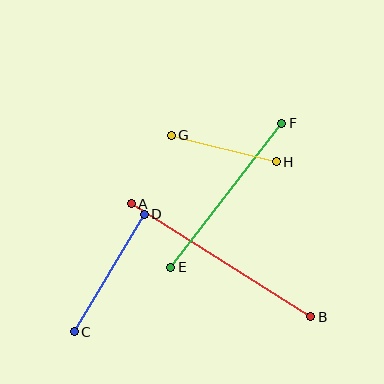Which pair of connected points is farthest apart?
Points A and B are farthest apart.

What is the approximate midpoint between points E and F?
The midpoint is at approximately (226, 195) pixels.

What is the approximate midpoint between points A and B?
The midpoint is at approximately (221, 260) pixels.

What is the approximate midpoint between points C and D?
The midpoint is at approximately (109, 273) pixels.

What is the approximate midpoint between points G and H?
The midpoint is at approximately (224, 148) pixels.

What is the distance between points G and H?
The distance is approximately 108 pixels.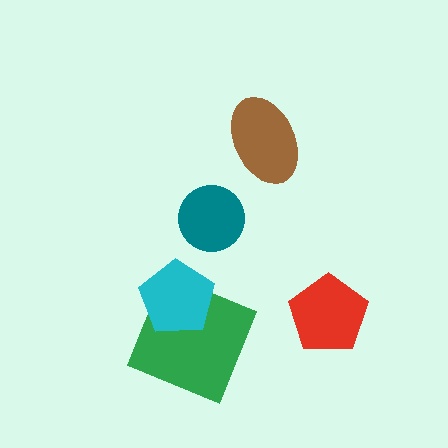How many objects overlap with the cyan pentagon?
1 object overlaps with the cyan pentagon.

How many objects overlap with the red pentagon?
0 objects overlap with the red pentagon.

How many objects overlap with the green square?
1 object overlaps with the green square.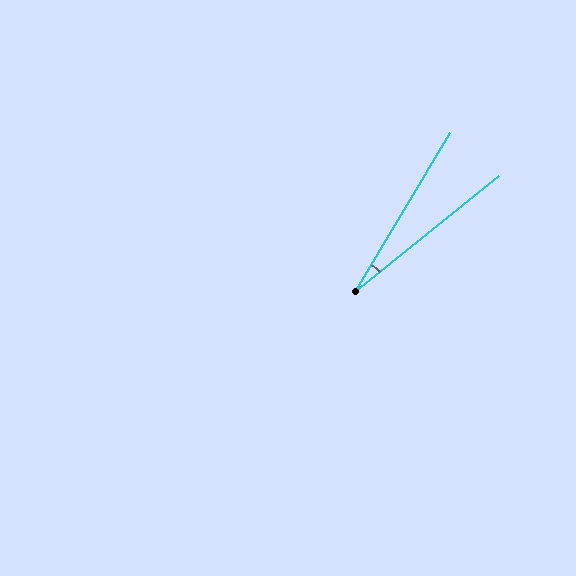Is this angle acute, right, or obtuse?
It is acute.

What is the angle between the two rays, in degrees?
Approximately 20 degrees.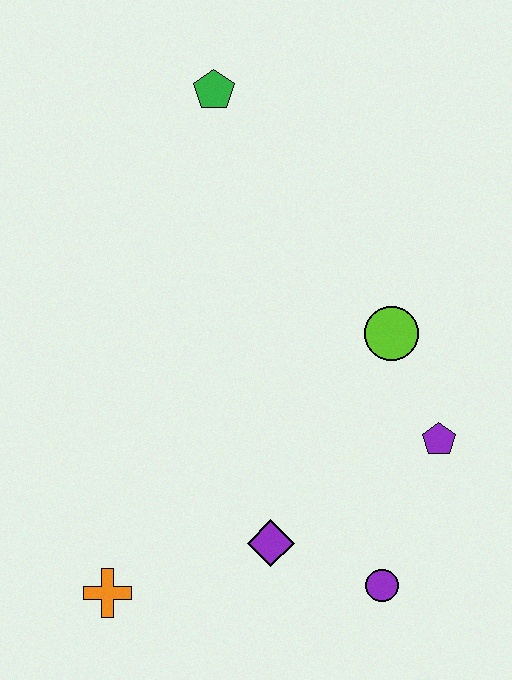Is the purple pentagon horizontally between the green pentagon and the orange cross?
No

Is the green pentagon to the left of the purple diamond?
Yes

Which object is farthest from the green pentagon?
The purple circle is farthest from the green pentagon.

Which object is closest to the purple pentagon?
The lime circle is closest to the purple pentagon.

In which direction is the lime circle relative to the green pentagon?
The lime circle is below the green pentagon.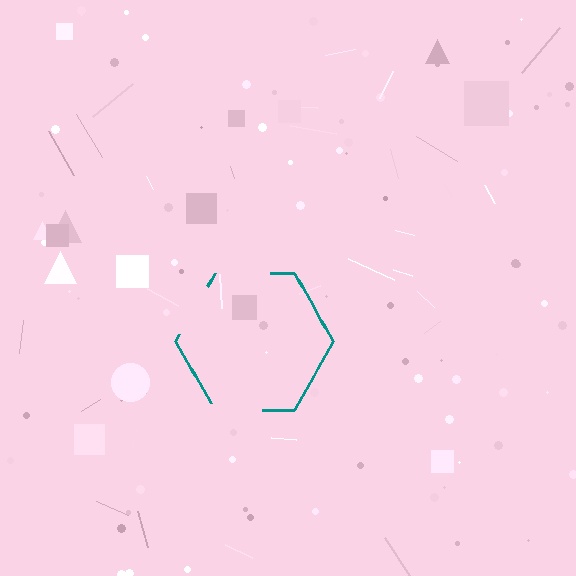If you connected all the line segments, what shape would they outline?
They would outline a hexagon.